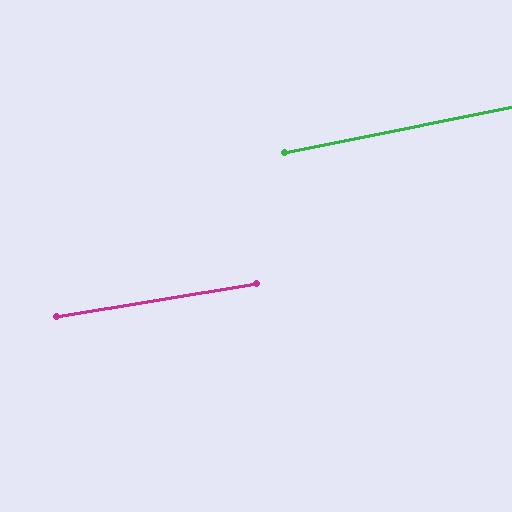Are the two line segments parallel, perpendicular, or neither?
Parallel — their directions differ by only 1.9°.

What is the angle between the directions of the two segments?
Approximately 2 degrees.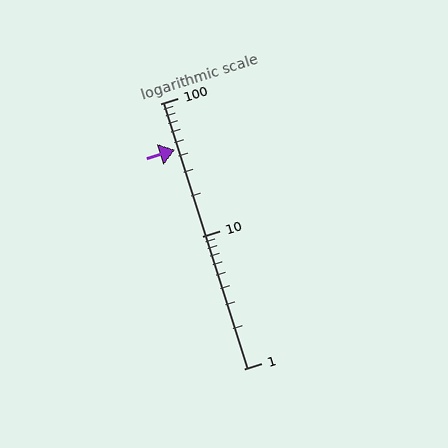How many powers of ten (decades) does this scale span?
The scale spans 2 decades, from 1 to 100.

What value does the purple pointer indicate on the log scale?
The pointer indicates approximately 45.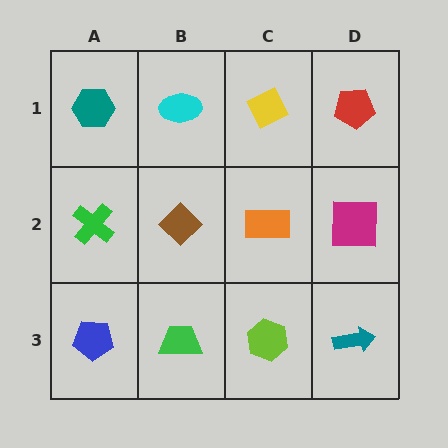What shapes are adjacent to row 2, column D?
A red pentagon (row 1, column D), a teal arrow (row 3, column D), an orange rectangle (row 2, column C).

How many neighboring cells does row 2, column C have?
4.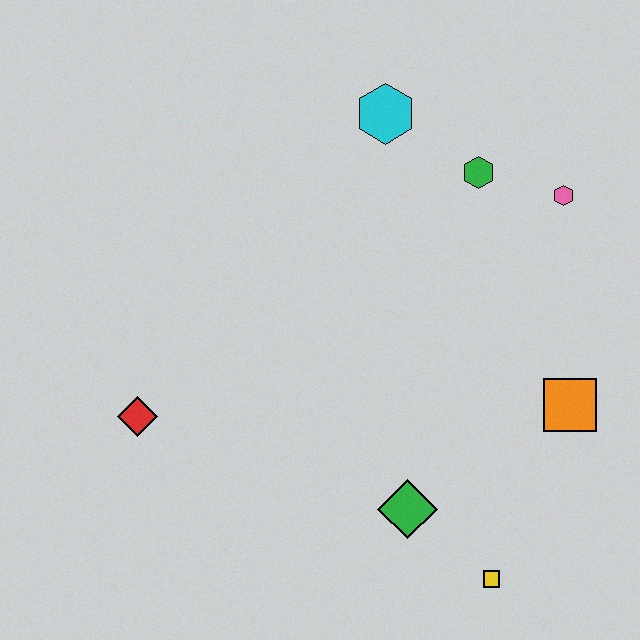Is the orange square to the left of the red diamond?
No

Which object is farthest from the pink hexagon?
The red diamond is farthest from the pink hexagon.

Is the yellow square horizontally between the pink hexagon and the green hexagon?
Yes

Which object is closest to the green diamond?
The yellow square is closest to the green diamond.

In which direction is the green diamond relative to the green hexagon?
The green diamond is below the green hexagon.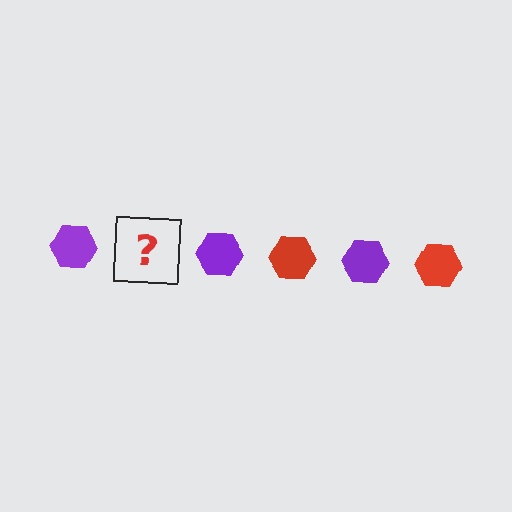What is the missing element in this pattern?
The missing element is a red hexagon.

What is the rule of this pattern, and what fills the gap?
The rule is that the pattern cycles through purple, red hexagons. The gap should be filled with a red hexagon.